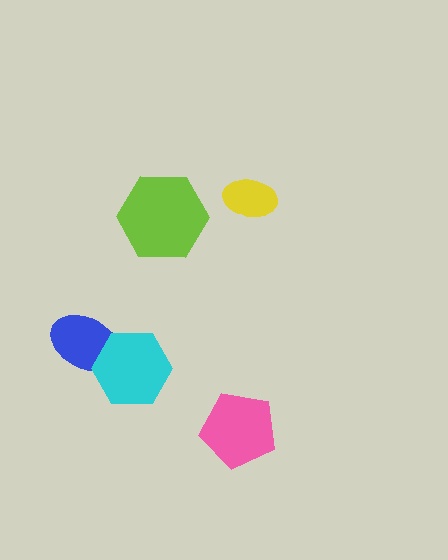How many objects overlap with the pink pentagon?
0 objects overlap with the pink pentagon.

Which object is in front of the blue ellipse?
The cyan hexagon is in front of the blue ellipse.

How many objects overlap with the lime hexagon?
0 objects overlap with the lime hexagon.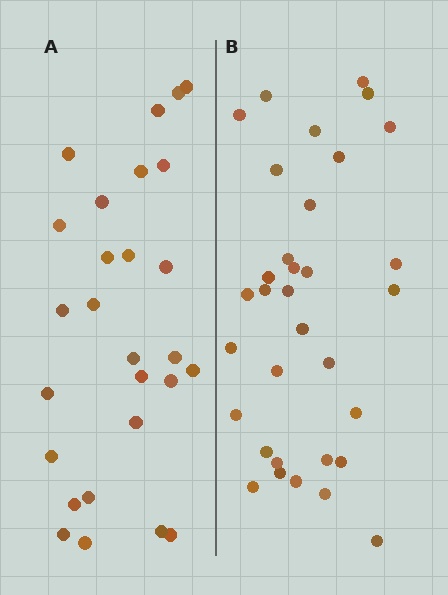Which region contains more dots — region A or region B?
Region B (the right region) has more dots.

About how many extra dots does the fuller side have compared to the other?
Region B has about 6 more dots than region A.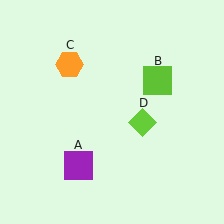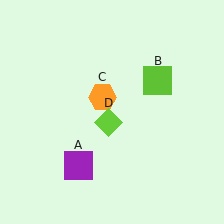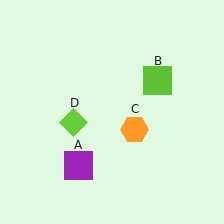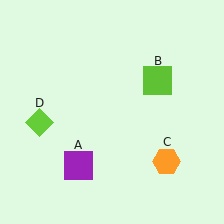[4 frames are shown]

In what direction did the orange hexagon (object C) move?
The orange hexagon (object C) moved down and to the right.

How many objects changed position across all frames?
2 objects changed position: orange hexagon (object C), lime diamond (object D).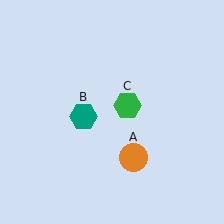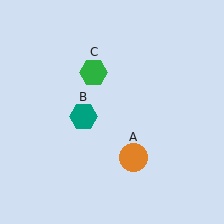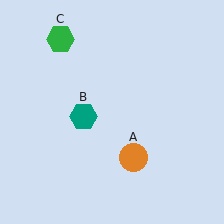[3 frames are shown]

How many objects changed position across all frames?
1 object changed position: green hexagon (object C).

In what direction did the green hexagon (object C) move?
The green hexagon (object C) moved up and to the left.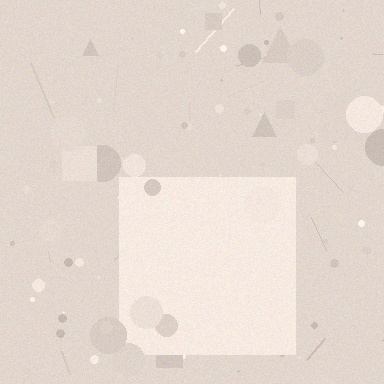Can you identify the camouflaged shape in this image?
The camouflaged shape is a square.